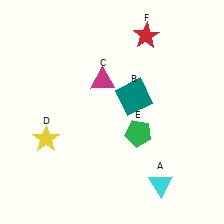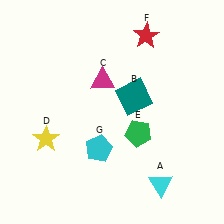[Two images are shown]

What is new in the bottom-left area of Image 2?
A cyan pentagon (G) was added in the bottom-left area of Image 2.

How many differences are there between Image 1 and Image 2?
There is 1 difference between the two images.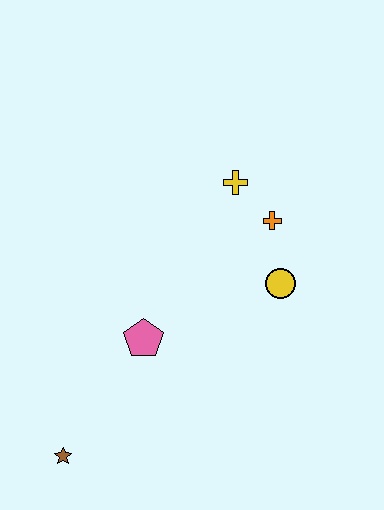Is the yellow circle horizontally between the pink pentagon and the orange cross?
No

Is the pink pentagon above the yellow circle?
No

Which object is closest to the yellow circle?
The orange cross is closest to the yellow circle.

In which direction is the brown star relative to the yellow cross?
The brown star is below the yellow cross.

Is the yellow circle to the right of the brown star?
Yes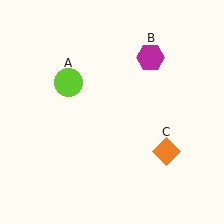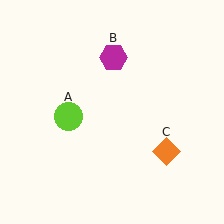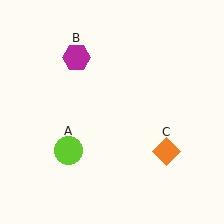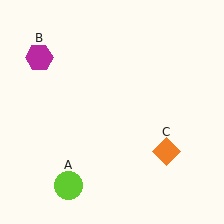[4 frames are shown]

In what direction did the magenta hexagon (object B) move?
The magenta hexagon (object B) moved left.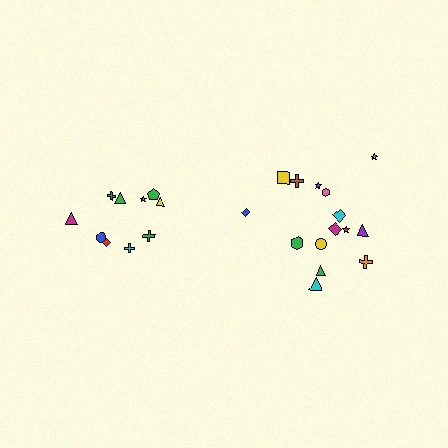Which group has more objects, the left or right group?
The right group.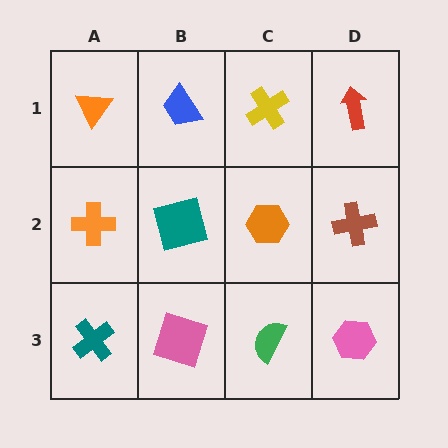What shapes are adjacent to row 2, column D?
A red arrow (row 1, column D), a pink hexagon (row 3, column D), an orange hexagon (row 2, column C).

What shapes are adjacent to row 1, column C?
An orange hexagon (row 2, column C), a blue trapezoid (row 1, column B), a red arrow (row 1, column D).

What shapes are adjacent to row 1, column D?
A brown cross (row 2, column D), a yellow cross (row 1, column C).